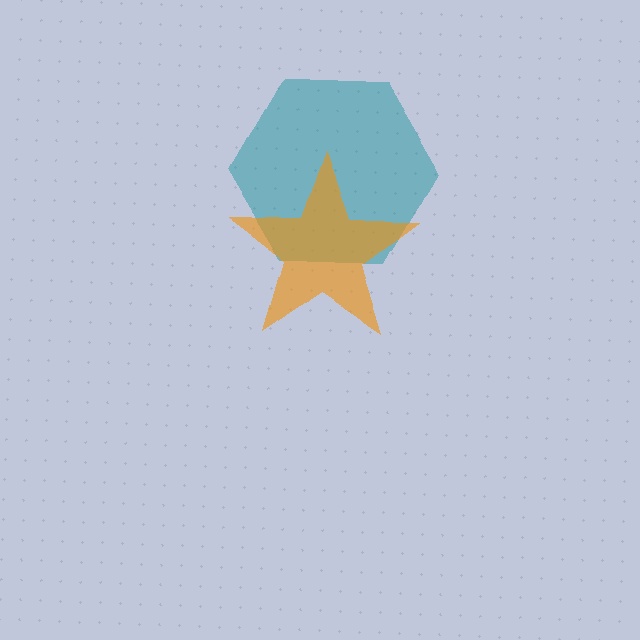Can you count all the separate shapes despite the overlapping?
Yes, there are 2 separate shapes.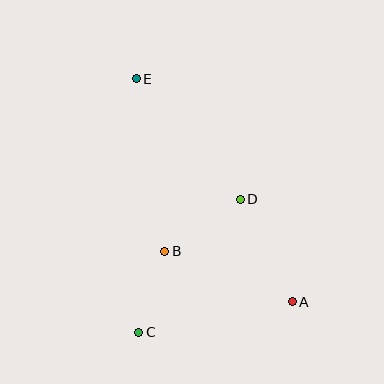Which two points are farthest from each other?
Points A and E are farthest from each other.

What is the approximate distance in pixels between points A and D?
The distance between A and D is approximately 115 pixels.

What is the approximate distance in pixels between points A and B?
The distance between A and B is approximately 137 pixels.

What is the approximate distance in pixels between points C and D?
The distance between C and D is approximately 167 pixels.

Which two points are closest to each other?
Points B and C are closest to each other.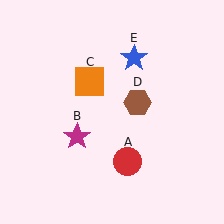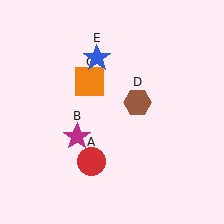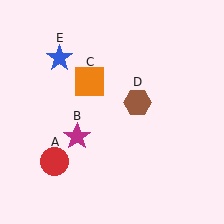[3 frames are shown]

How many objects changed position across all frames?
2 objects changed position: red circle (object A), blue star (object E).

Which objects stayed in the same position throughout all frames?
Magenta star (object B) and orange square (object C) and brown hexagon (object D) remained stationary.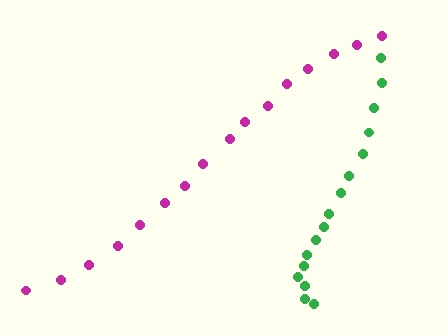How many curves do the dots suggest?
There are 2 distinct paths.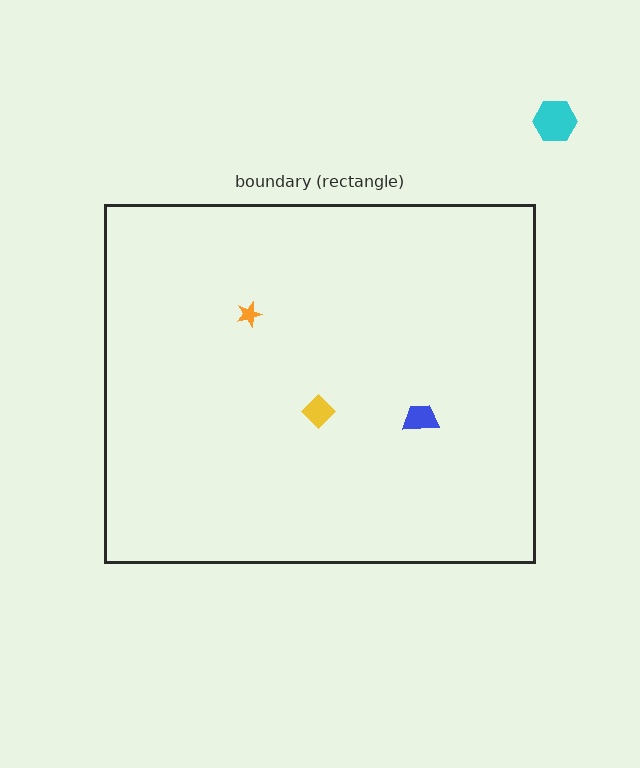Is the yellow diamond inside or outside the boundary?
Inside.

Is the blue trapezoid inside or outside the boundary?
Inside.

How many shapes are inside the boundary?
3 inside, 1 outside.